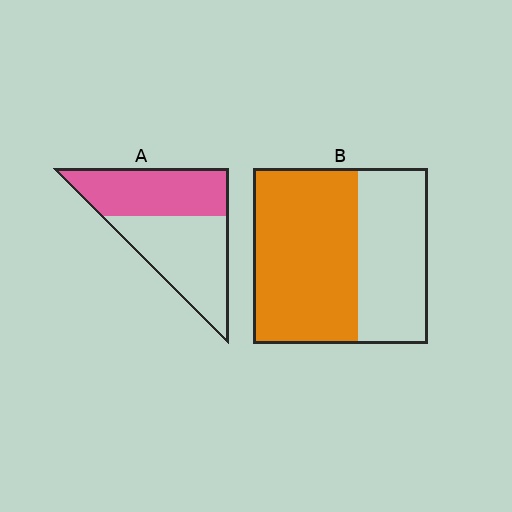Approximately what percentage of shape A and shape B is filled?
A is approximately 45% and B is approximately 60%.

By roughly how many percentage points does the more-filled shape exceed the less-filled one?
By roughly 15 percentage points (B over A).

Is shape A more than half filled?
Roughly half.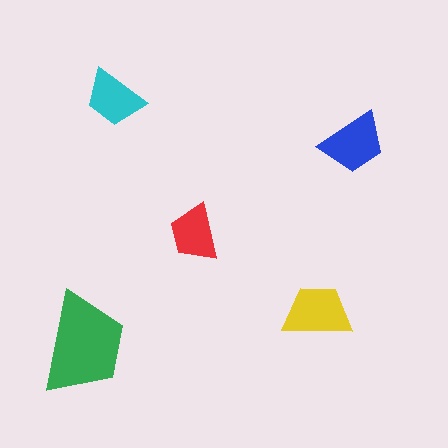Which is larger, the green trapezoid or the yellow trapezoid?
The green one.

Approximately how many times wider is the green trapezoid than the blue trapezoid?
About 1.5 times wider.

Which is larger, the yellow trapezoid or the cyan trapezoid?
The yellow one.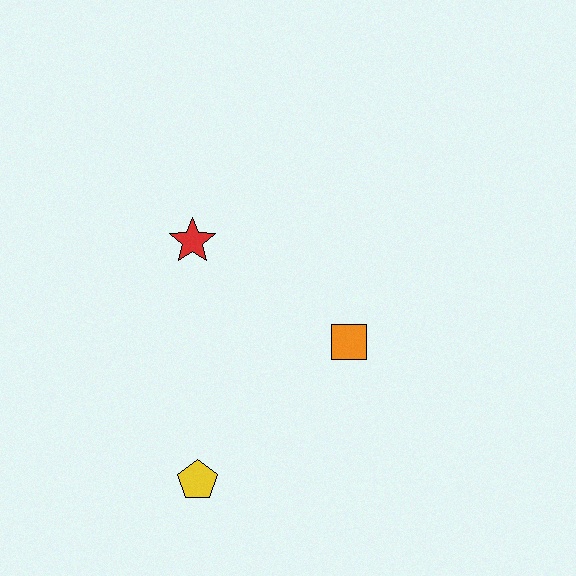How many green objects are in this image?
There are no green objects.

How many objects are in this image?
There are 3 objects.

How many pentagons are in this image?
There is 1 pentagon.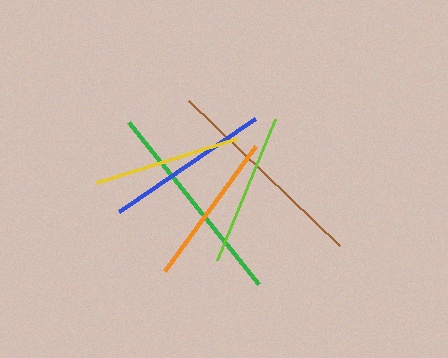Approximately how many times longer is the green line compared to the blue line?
The green line is approximately 1.3 times the length of the blue line.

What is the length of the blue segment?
The blue segment is approximately 165 pixels long.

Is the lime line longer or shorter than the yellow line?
The lime line is longer than the yellow line.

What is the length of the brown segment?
The brown segment is approximately 210 pixels long.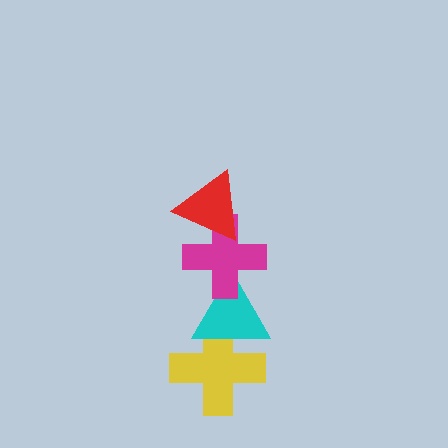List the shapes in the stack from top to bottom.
From top to bottom: the red triangle, the magenta cross, the cyan triangle, the yellow cross.